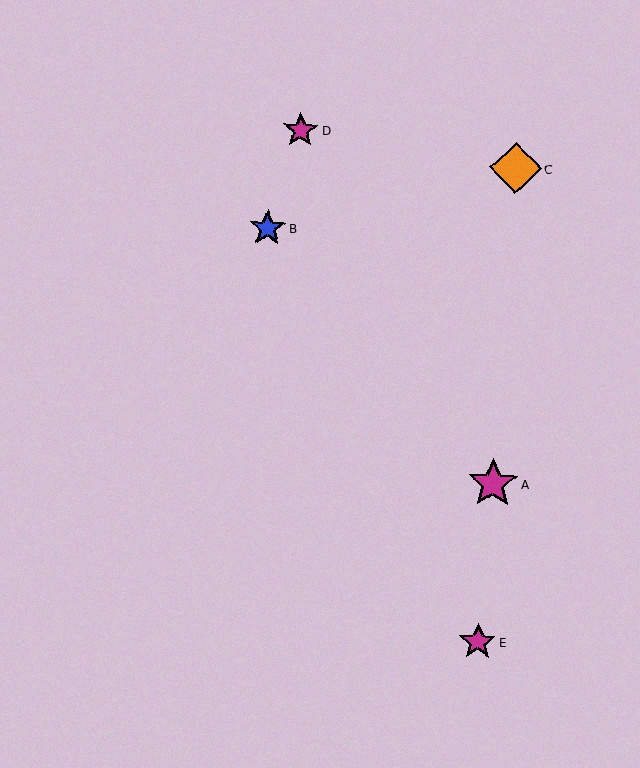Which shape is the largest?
The orange diamond (labeled C) is the largest.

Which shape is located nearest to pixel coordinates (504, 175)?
The orange diamond (labeled C) at (516, 168) is nearest to that location.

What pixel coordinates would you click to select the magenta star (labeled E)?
Click at (478, 642) to select the magenta star E.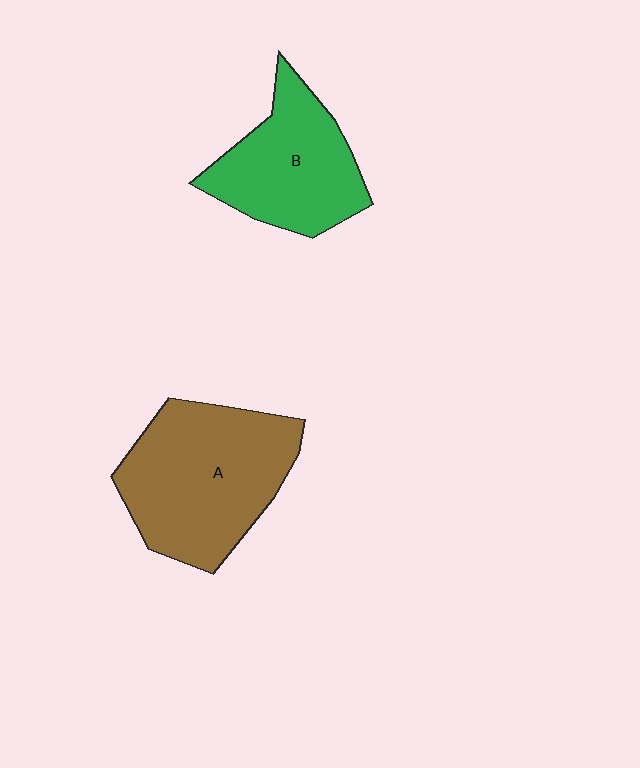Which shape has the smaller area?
Shape B (green).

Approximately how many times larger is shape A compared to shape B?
Approximately 1.4 times.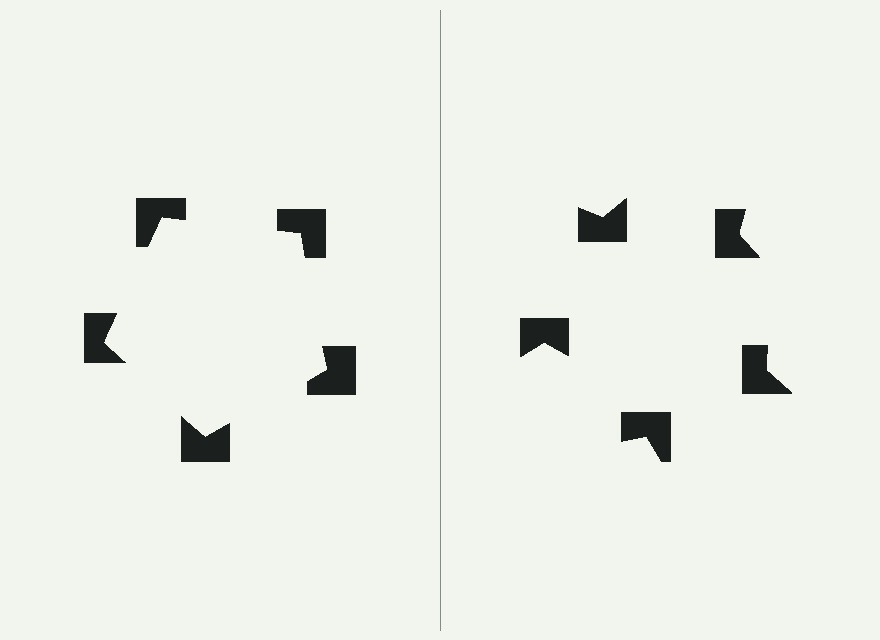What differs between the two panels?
The notched squares are positioned identically on both sides; only the wedge orientations differ. On the left they align to a pentagon; on the right they are misaligned.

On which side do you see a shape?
An illusory pentagon appears on the left side. On the right side the wedge cuts are rotated, so no coherent shape forms.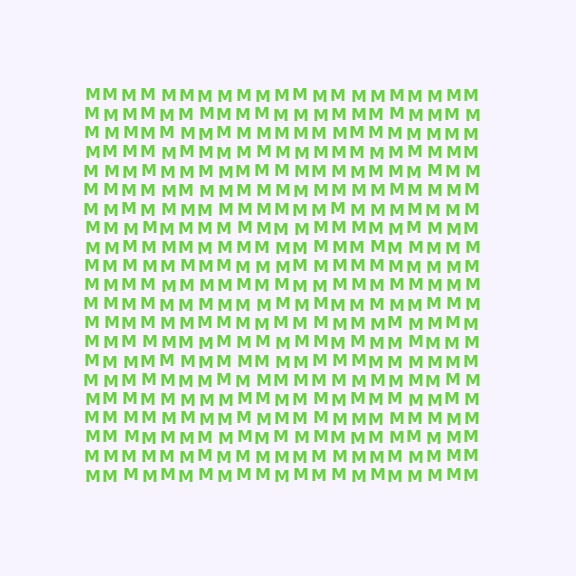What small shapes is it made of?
It is made of small letter M's.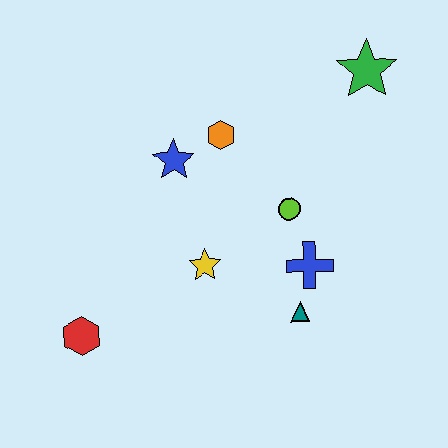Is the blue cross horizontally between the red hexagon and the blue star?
No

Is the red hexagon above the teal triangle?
No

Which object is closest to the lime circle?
The blue cross is closest to the lime circle.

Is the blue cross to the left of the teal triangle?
No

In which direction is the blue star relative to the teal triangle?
The blue star is above the teal triangle.